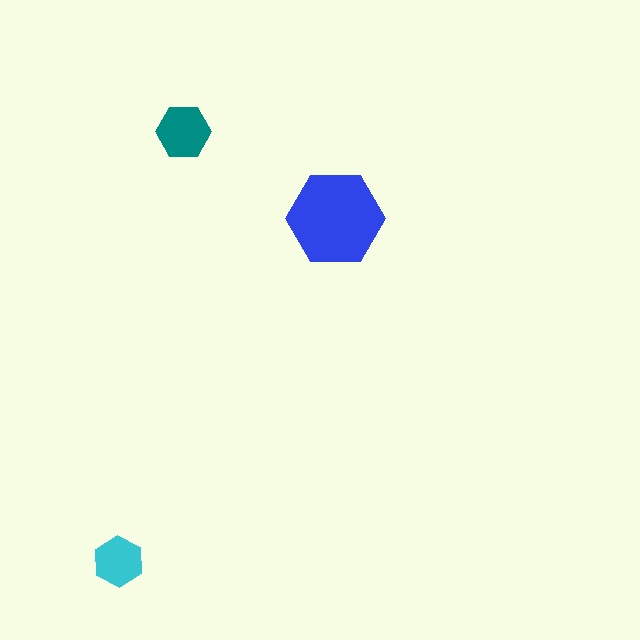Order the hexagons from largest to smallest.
the blue one, the teal one, the cyan one.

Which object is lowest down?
The cyan hexagon is bottommost.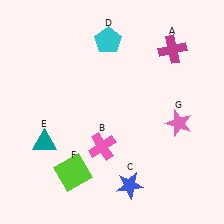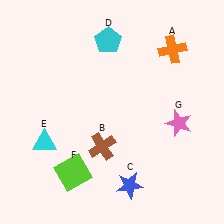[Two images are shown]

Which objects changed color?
A changed from magenta to orange. B changed from pink to brown. E changed from teal to cyan.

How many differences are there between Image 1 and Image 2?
There are 3 differences between the two images.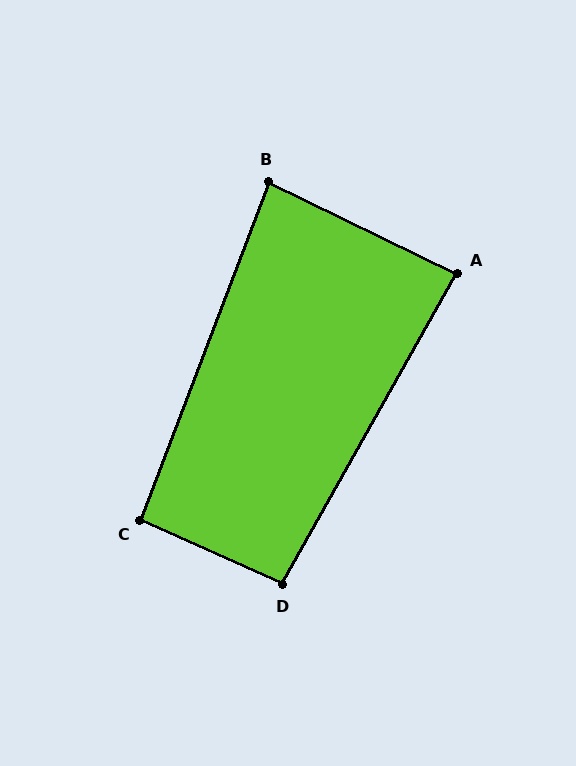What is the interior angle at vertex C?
Approximately 94 degrees (approximately right).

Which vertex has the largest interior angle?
D, at approximately 95 degrees.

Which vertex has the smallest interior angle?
B, at approximately 85 degrees.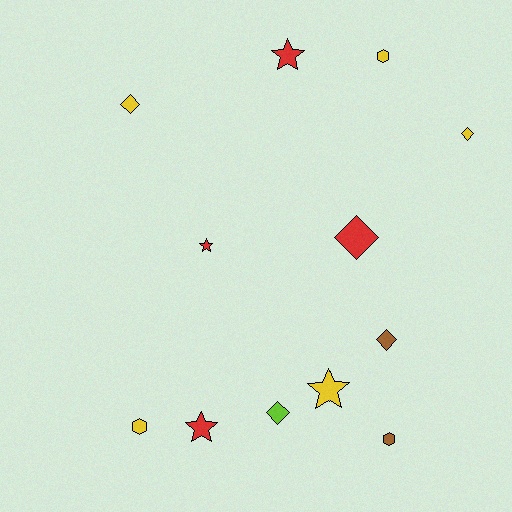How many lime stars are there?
There are no lime stars.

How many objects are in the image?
There are 12 objects.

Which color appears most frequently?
Yellow, with 5 objects.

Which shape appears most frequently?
Diamond, with 5 objects.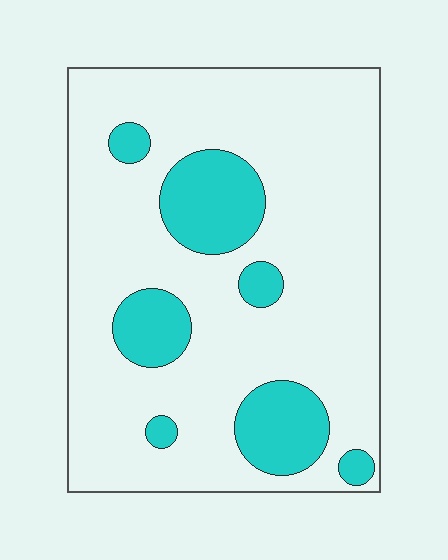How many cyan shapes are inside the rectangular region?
7.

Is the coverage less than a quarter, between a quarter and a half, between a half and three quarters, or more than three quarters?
Less than a quarter.